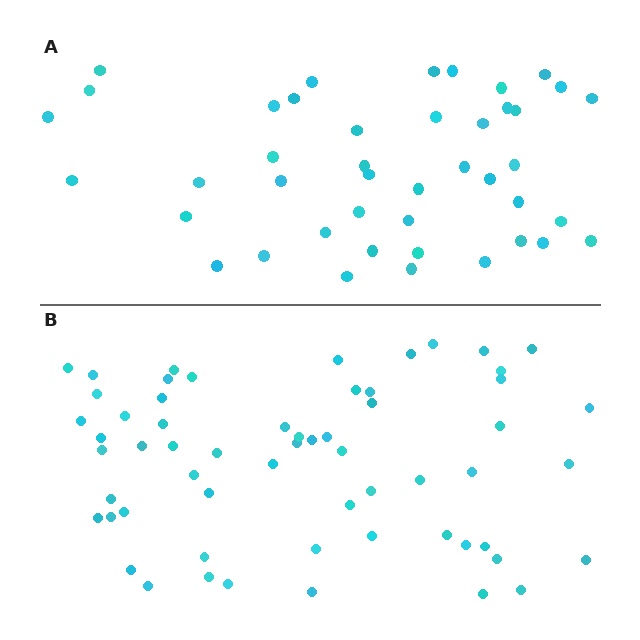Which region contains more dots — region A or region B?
Region B (the bottom region) has more dots.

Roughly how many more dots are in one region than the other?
Region B has approximately 15 more dots than region A.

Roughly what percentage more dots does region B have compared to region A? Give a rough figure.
About 40% more.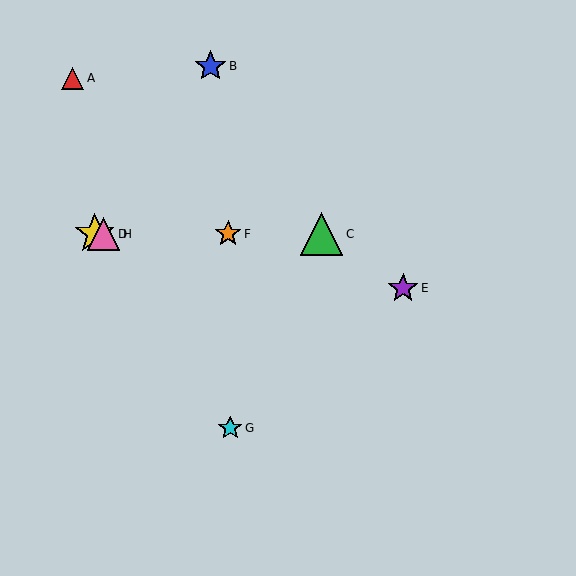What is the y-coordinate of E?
Object E is at y≈288.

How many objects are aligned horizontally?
4 objects (C, D, F, H) are aligned horizontally.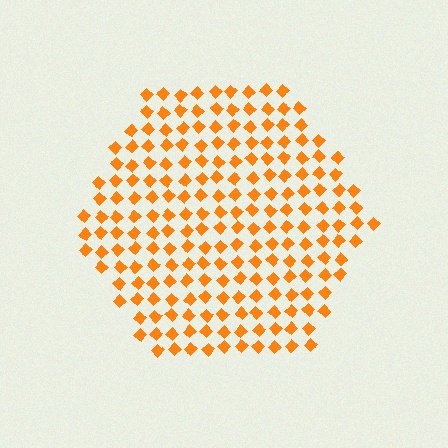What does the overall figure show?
The overall figure shows a hexagon.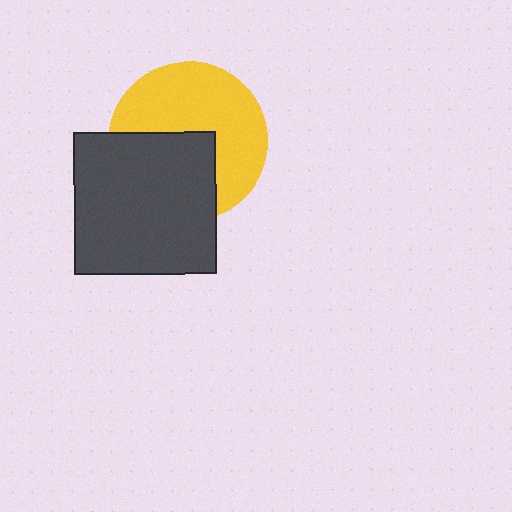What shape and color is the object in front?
The object in front is a dark gray square.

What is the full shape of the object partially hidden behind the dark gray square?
The partially hidden object is a yellow circle.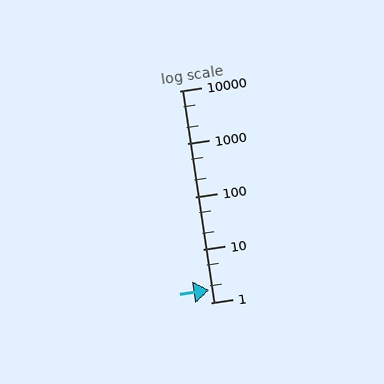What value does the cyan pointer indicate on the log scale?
The pointer indicates approximately 1.7.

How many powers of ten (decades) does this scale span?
The scale spans 4 decades, from 1 to 10000.